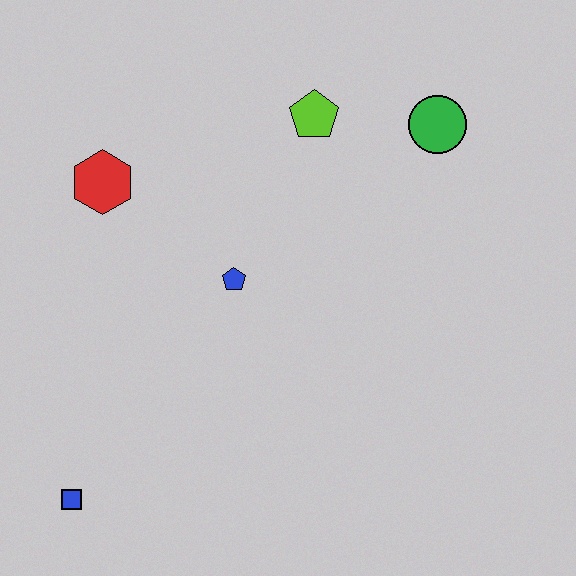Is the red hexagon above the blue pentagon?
Yes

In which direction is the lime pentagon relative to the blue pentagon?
The lime pentagon is above the blue pentagon.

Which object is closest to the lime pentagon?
The green circle is closest to the lime pentagon.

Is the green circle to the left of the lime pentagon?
No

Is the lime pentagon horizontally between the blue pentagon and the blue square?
No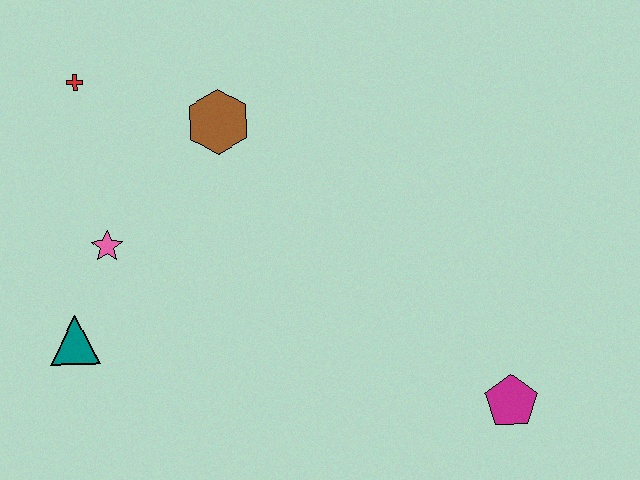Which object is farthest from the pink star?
The magenta pentagon is farthest from the pink star.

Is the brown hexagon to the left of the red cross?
No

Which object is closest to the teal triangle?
The pink star is closest to the teal triangle.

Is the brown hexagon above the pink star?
Yes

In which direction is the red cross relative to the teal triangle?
The red cross is above the teal triangle.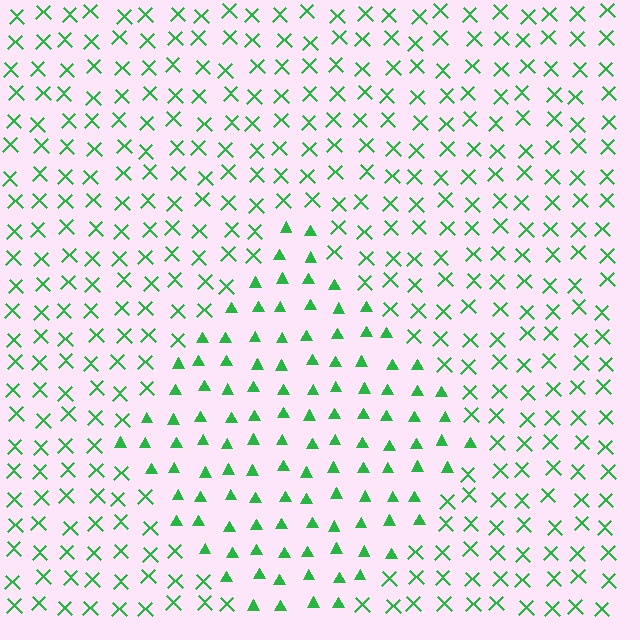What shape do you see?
I see a diamond.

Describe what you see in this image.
The image is filled with small green elements arranged in a uniform grid. A diamond-shaped region contains triangles, while the surrounding area contains X marks. The boundary is defined purely by the change in element shape.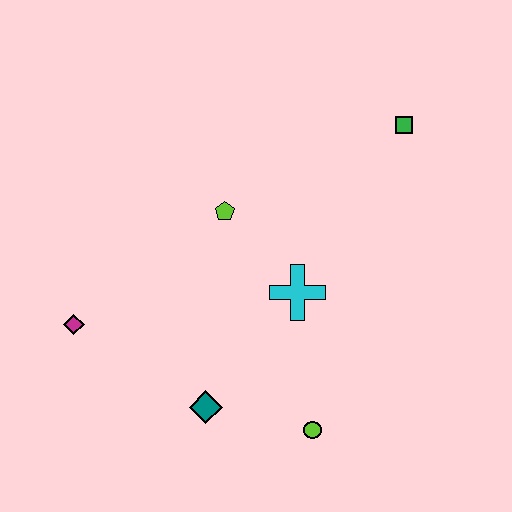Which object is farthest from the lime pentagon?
The lime circle is farthest from the lime pentagon.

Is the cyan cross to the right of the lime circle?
No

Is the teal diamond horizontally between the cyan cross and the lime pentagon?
No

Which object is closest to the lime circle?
The teal diamond is closest to the lime circle.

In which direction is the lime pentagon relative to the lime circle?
The lime pentagon is above the lime circle.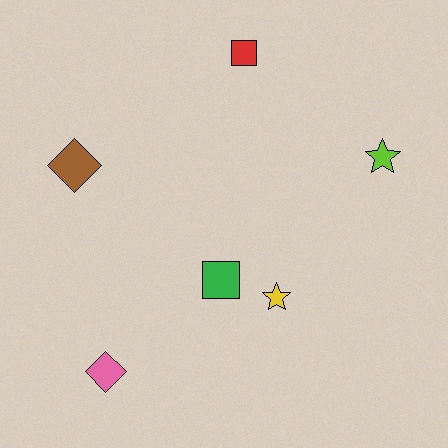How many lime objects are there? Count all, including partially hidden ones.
There is 1 lime object.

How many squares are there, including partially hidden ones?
There are 2 squares.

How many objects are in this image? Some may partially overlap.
There are 6 objects.